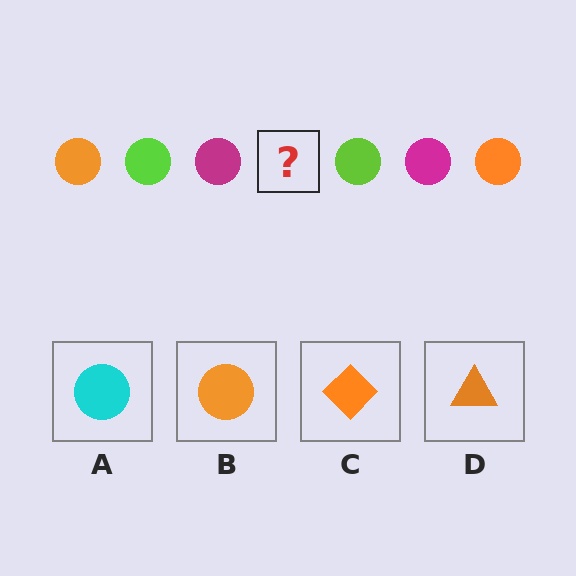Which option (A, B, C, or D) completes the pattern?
B.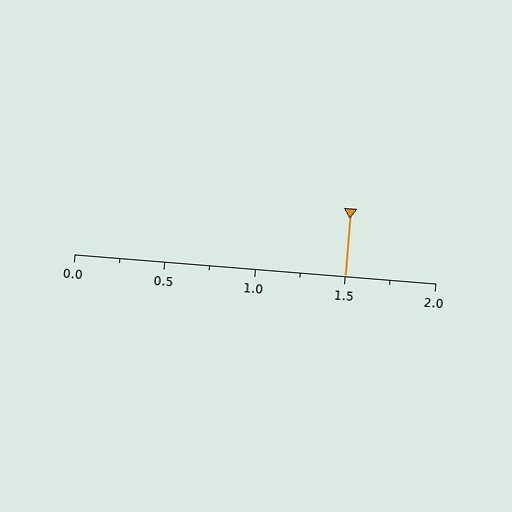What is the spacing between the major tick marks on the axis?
The major ticks are spaced 0.5 apart.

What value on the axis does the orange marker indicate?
The marker indicates approximately 1.5.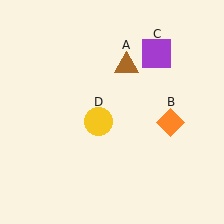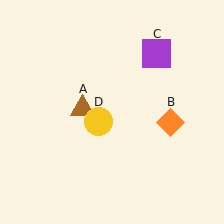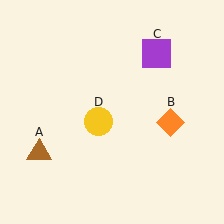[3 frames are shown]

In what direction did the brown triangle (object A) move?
The brown triangle (object A) moved down and to the left.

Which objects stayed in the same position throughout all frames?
Orange diamond (object B) and purple square (object C) and yellow circle (object D) remained stationary.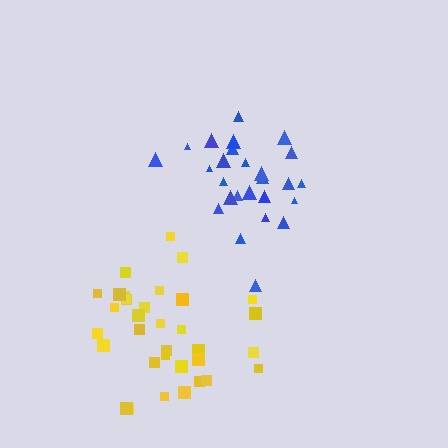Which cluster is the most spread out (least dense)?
Blue.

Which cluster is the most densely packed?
Yellow.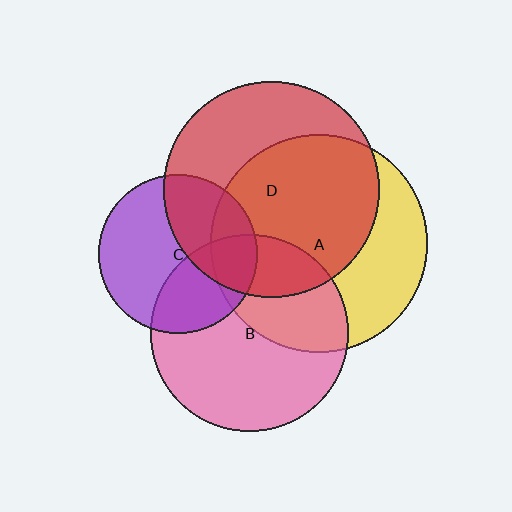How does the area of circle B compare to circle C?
Approximately 1.5 times.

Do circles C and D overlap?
Yes.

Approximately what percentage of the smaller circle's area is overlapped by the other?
Approximately 40%.